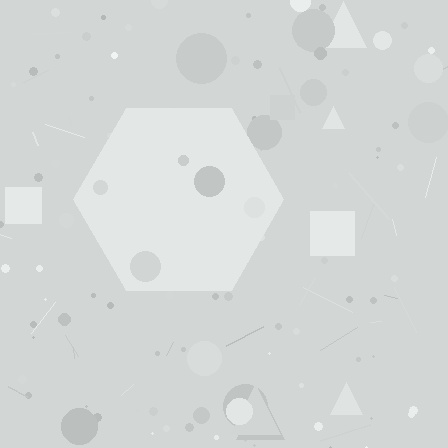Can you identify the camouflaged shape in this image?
The camouflaged shape is a hexagon.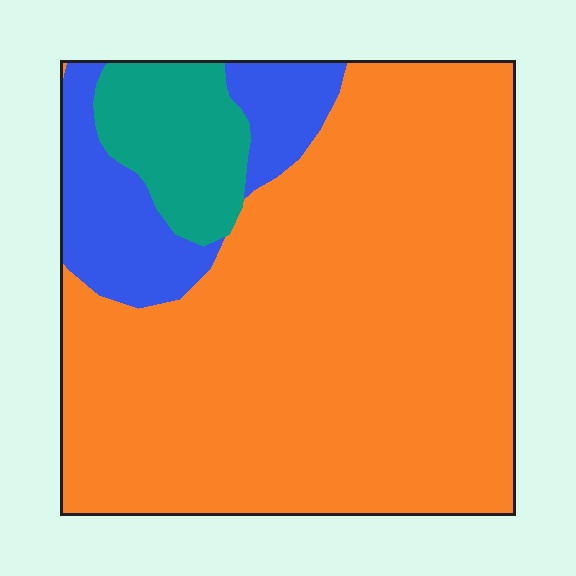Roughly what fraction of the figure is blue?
Blue takes up about one eighth (1/8) of the figure.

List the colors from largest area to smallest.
From largest to smallest: orange, blue, teal.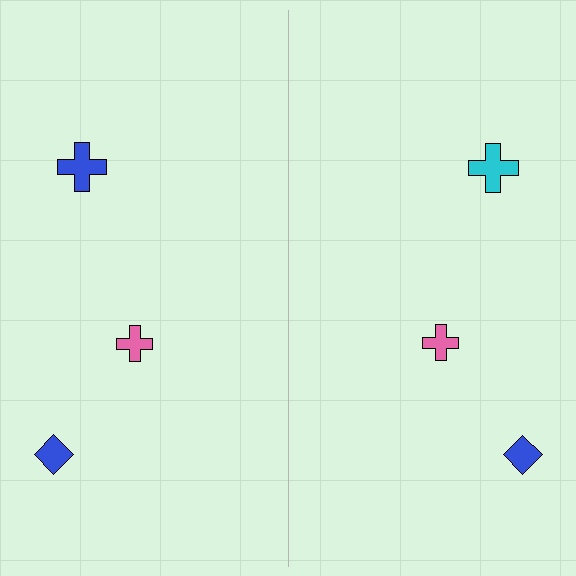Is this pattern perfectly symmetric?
No, the pattern is not perfectly symmetric. The cyan cross on the right side breaks the symmetry — its mirror counterpart is blue.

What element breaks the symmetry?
The cyan cross on the right side breaks the symmetry — its mirror counterpart is blue.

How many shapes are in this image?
There are 6 shapes in this image.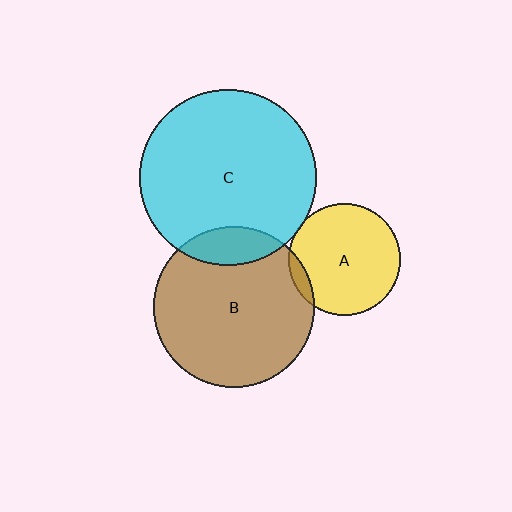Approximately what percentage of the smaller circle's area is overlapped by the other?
Approximately 5%.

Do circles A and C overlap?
Yes.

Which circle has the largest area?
Circle C (cyan).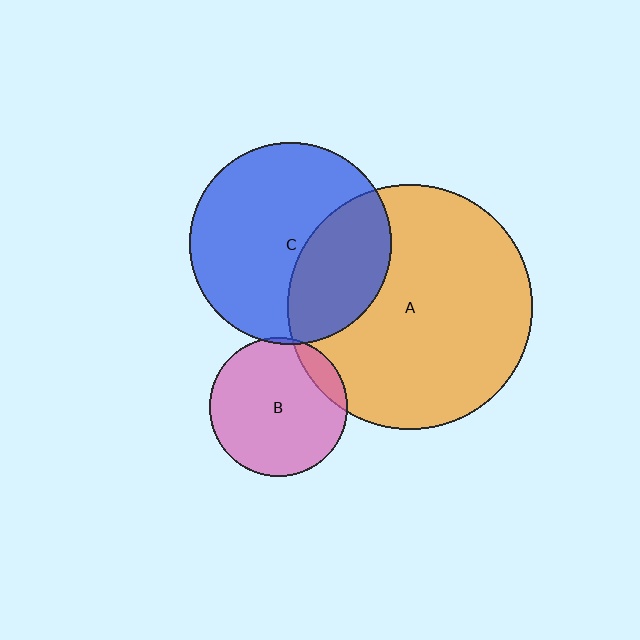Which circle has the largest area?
Circle A (orange).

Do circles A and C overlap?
Yes.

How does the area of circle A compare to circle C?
Approximately 1.5 times.